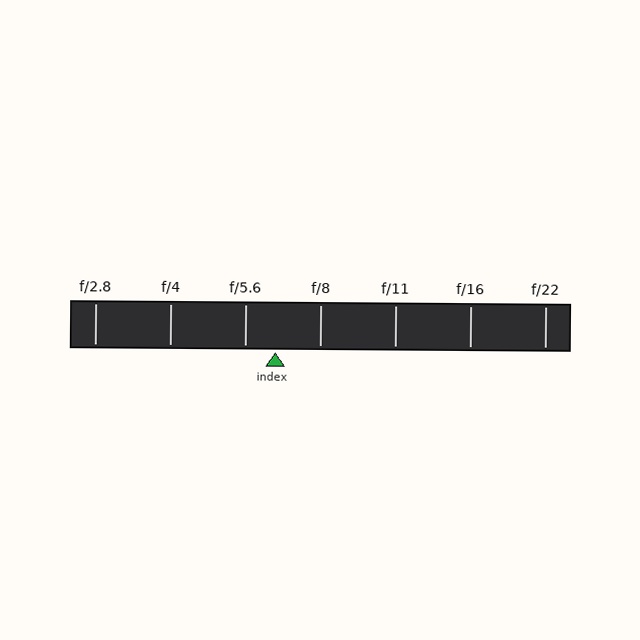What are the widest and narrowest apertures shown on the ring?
The widest aperture shown is f/2.8 and the narrowest is f/22.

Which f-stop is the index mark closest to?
The index mark is closest to f/5.6.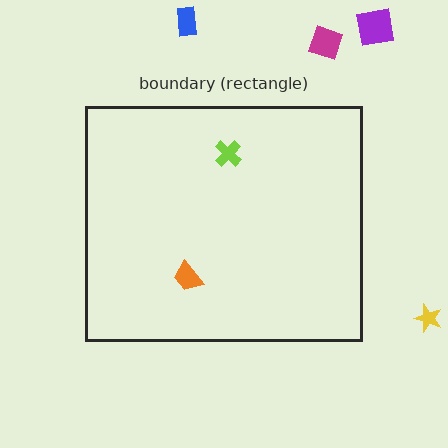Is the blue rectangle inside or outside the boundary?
Outside.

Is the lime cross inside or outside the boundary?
Inside.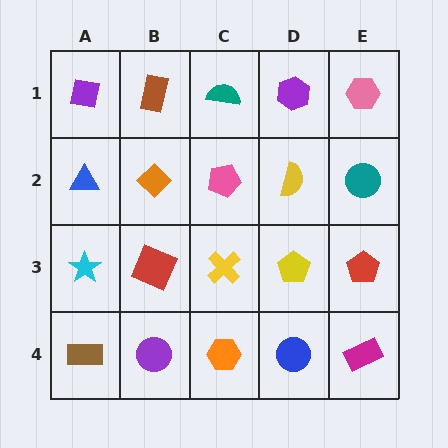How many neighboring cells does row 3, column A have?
3.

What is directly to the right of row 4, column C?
A blue circle.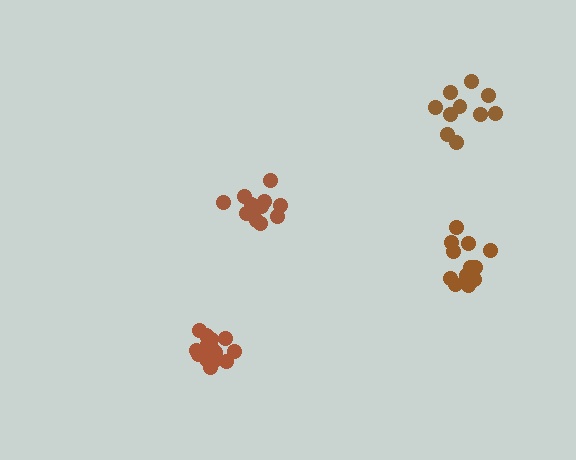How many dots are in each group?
Group 1: 12 dots, Group 2: 10 dots, Group 3: 12 dots, Group 4: 15 dots (49 total).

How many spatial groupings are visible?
There are 4 spatial groupings.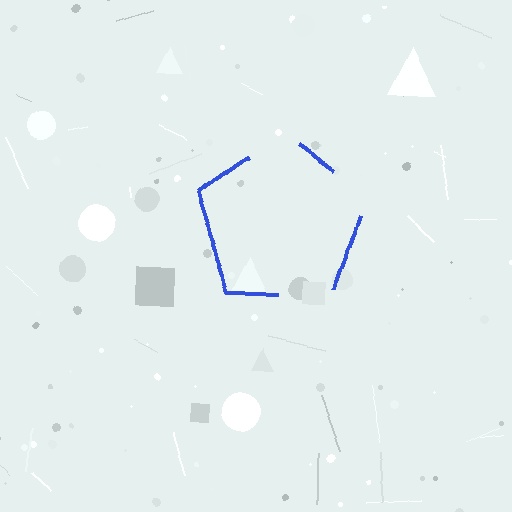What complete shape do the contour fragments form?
The contour fragments form a pentagon.